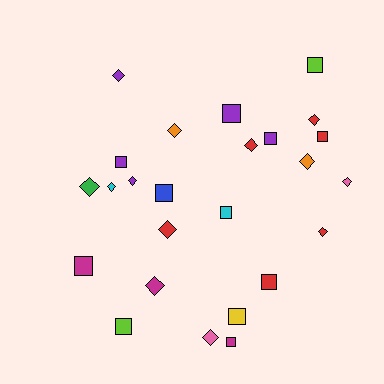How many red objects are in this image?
There are 6 red objects.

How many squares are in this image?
There are 12 squares.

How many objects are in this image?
There are 25 objects.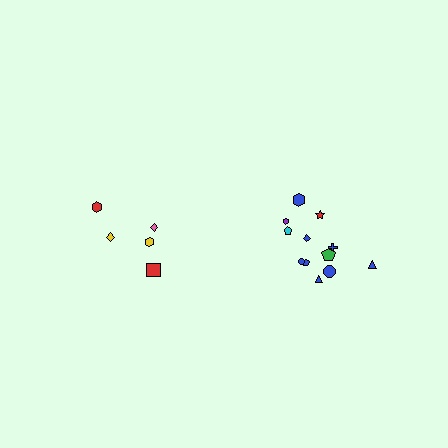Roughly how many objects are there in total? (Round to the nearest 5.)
Roughly 15 objects in total.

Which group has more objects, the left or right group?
The right group.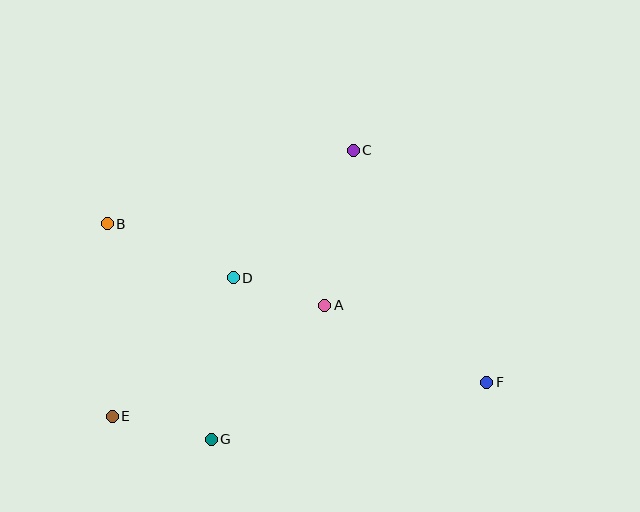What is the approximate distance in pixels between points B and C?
The distance between B and C is approximately 257 pixels.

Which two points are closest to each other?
Points A and D are closest to each other.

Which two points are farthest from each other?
Points B and F are farthest from each other.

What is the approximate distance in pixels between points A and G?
The distance between A and G is approximately 176 pixels.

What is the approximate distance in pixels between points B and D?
The distance between B and D is approximately 137 pixels.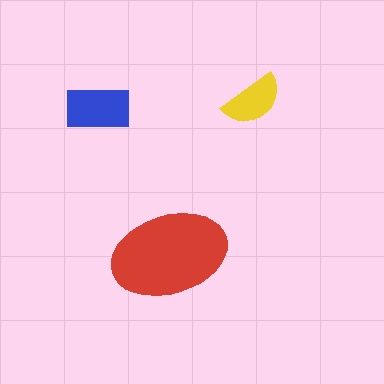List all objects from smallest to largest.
The yellow semicircle, the blue rectangle, the red ellipse.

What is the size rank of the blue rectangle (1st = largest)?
2nd.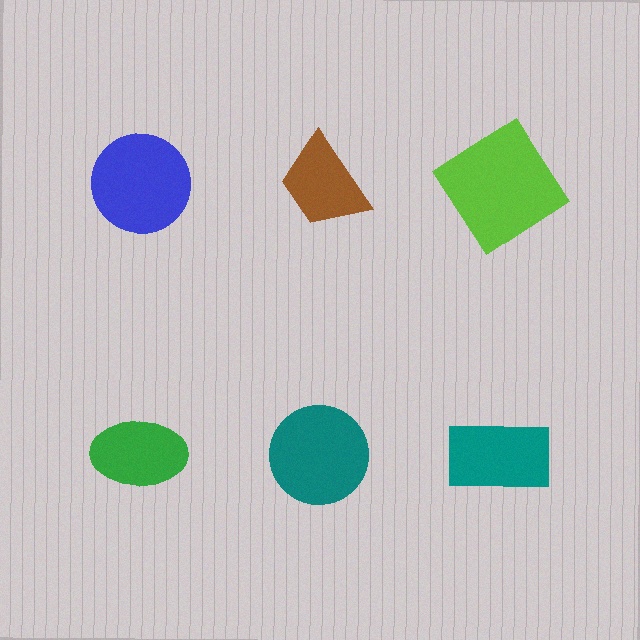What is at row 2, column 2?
A teal circle.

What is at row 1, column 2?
A brown trapezoid.